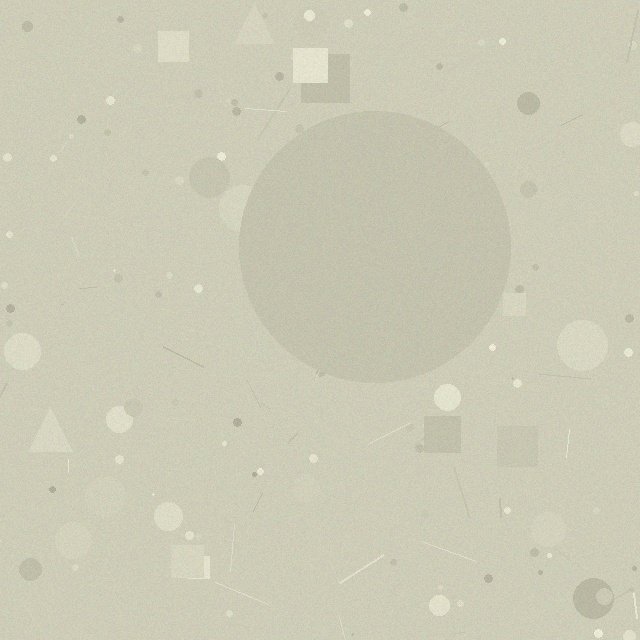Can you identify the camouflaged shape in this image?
The camouflaged shape is a circle.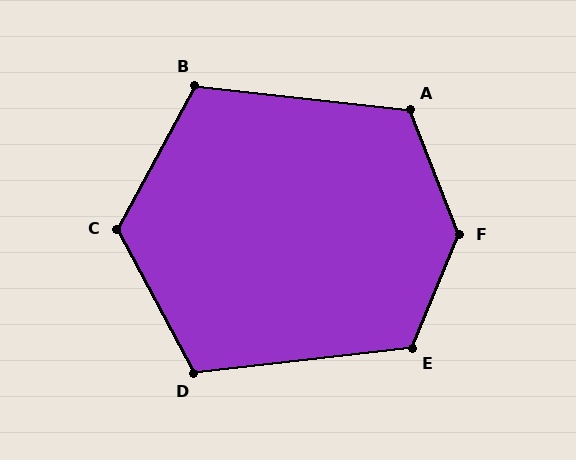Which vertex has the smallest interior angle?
D, at approximately 112 degrees.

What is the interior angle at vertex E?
Approximately 119 degrees (obtuse).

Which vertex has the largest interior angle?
F, at approximately 136 degrees.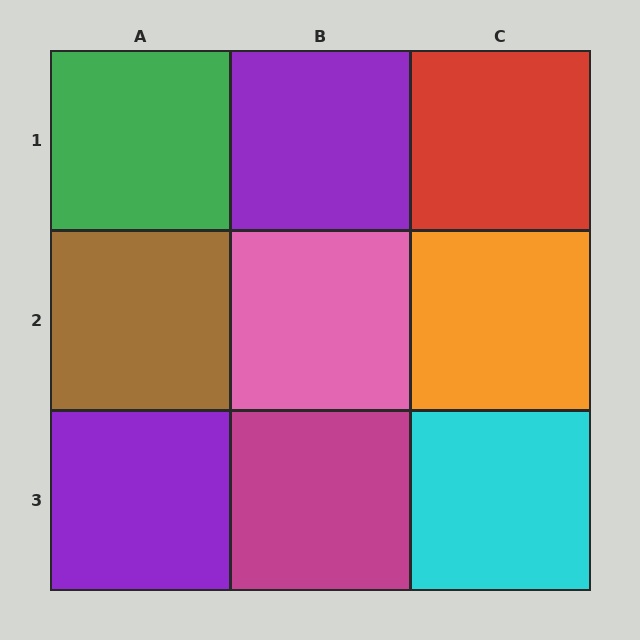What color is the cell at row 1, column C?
Red.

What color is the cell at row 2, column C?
Orange.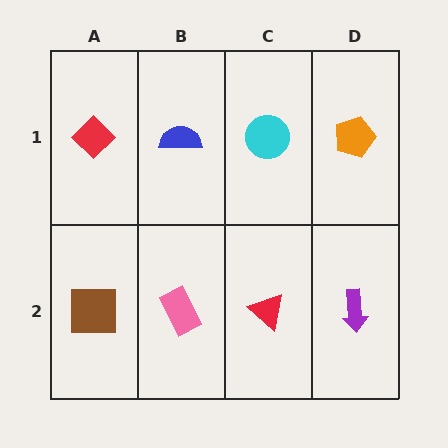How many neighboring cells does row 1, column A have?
2.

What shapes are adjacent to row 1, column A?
A brown square (row 2, column A), a blue semicircle (row 1, column B).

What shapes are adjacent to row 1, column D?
A purple arrow (row 2, column D), a cyan circle (row 1, column C).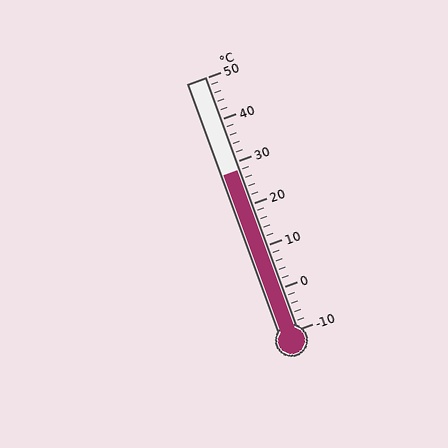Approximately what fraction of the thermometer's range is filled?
The thermometer is filled to approximately 65% of its range.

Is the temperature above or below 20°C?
The temperature is above 20°C.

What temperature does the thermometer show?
The thermometer shows approximately 28°C.